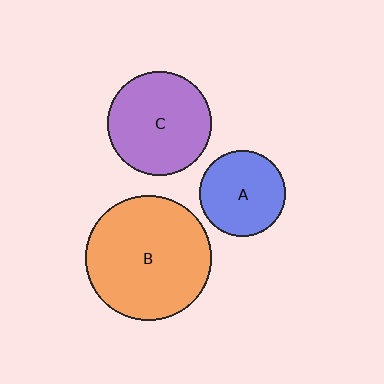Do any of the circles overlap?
No, none of the circles overlap.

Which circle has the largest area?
Circle B (orange).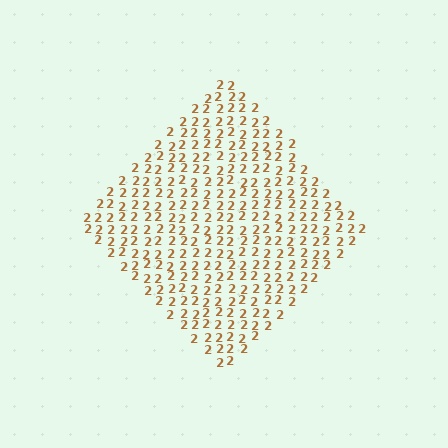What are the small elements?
The small elements are digit 2's.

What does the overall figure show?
The overall figure shows a diamond.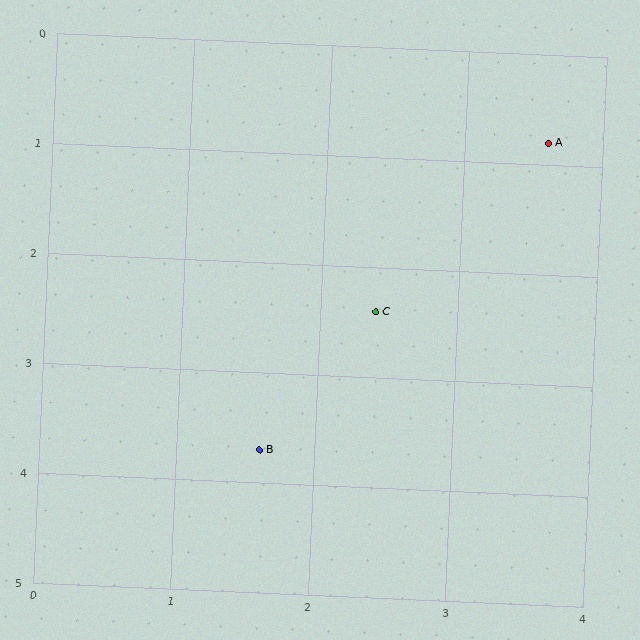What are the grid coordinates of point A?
Point A is at approximately (3.6, 0.8).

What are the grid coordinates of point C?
Point C is at approximately (2.4, 2.4).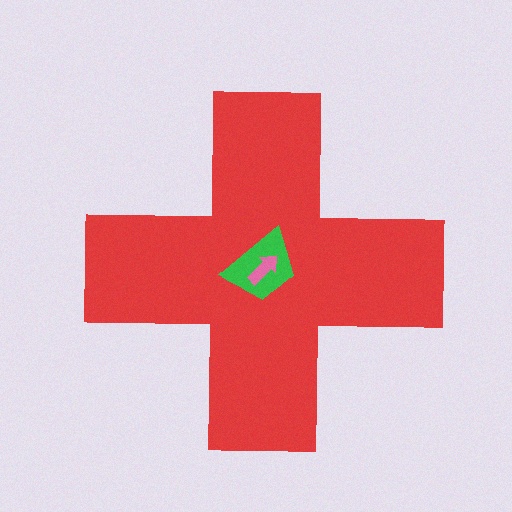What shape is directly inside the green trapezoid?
The pink arrow.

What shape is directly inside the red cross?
The green trapezoid.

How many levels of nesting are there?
3.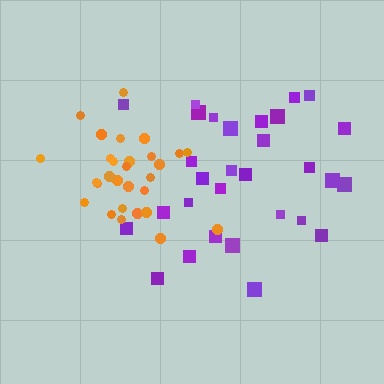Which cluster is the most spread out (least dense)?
Purple.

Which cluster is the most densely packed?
Orange.